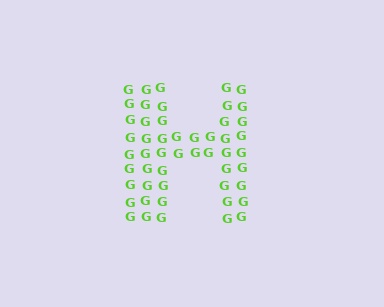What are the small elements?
The small elements are letter G's.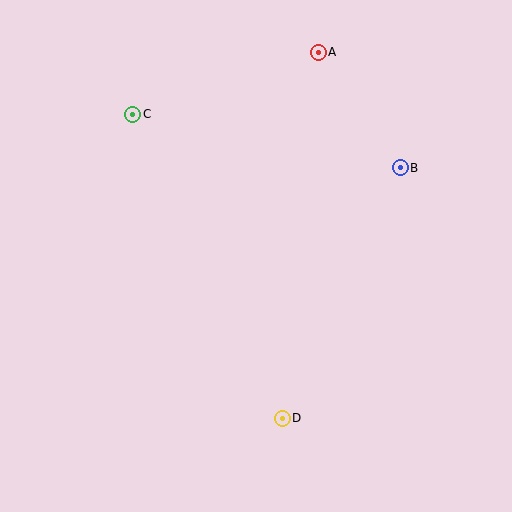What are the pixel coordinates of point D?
Point D is at (282, 418).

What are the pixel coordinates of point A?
Point A is at (318, 53).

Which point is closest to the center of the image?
Point D at (282, 418) is closest to the center.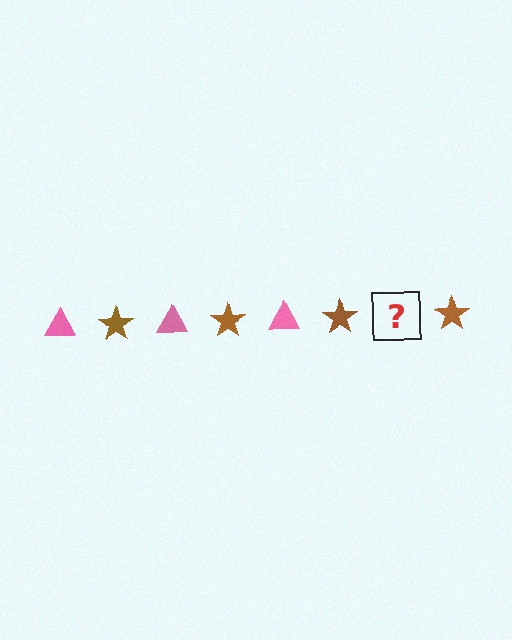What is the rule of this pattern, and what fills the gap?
The rule is that the pattern alternates between pink triangle and brown star. The gap should be filled with a pink triangle.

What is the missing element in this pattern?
The missing element is a pink triangle.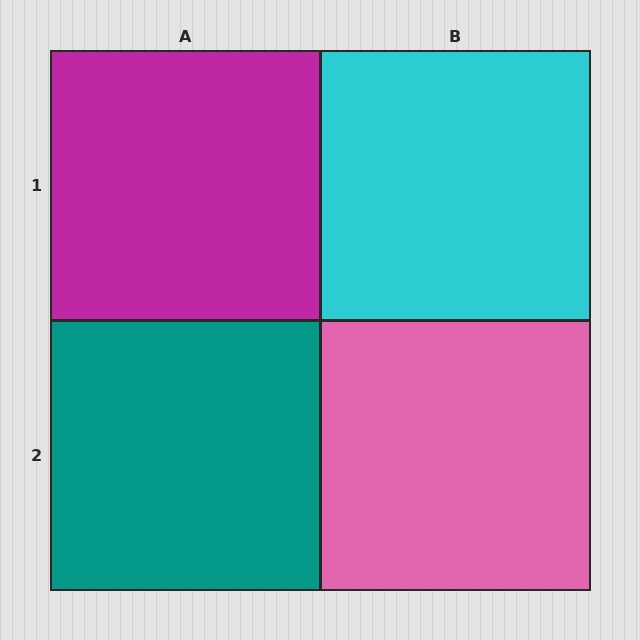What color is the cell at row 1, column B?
Cyan.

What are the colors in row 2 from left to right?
Teal, pink.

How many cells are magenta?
1 cell is magenta.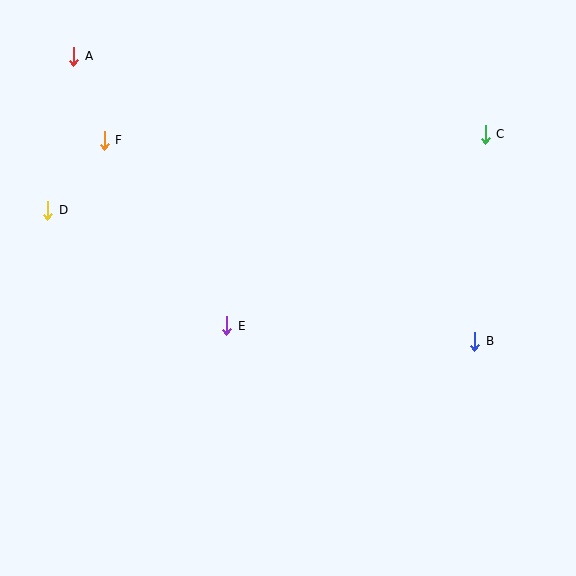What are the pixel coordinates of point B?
Point B is at (475, 341).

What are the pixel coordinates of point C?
Point C is at (485, 134).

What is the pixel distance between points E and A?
The distance between E and A is 310 pixels.